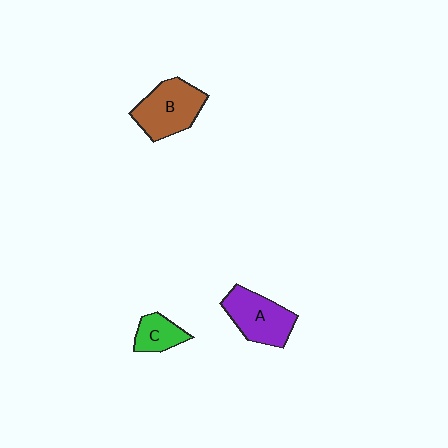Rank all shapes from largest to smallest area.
From largest to smallest: B (brown), A (purple), C (green).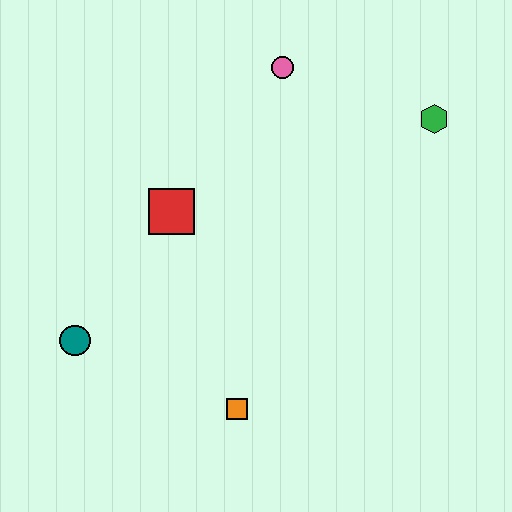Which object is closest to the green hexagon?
The pink circle is closest to the green hexagon.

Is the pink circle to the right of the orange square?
Yes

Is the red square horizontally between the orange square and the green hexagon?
No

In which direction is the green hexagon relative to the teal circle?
The green hexagon is to the right of the teal circle.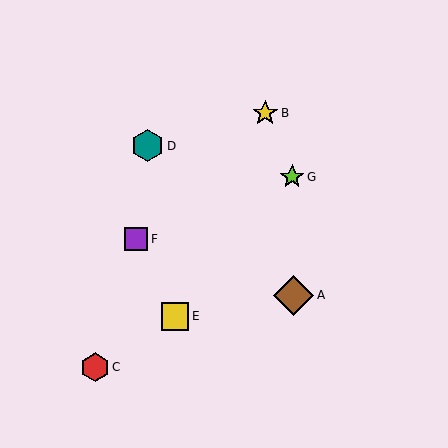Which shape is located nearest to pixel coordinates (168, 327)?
The yellow square (labeled E) at (175, 316) is nearest to that location.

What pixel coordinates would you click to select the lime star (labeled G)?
Click at (292, 177) to select the lime star G.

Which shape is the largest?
The brown diamond (labeled A) is the largest.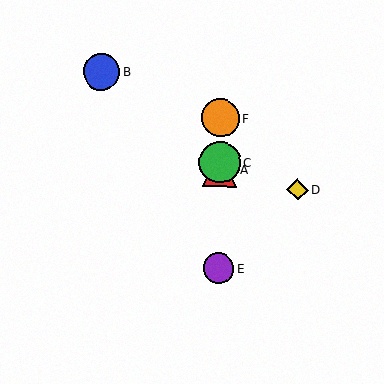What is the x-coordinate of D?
Object D is at x≈297.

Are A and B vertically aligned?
No, A is at x≈220 and B is at x≈101.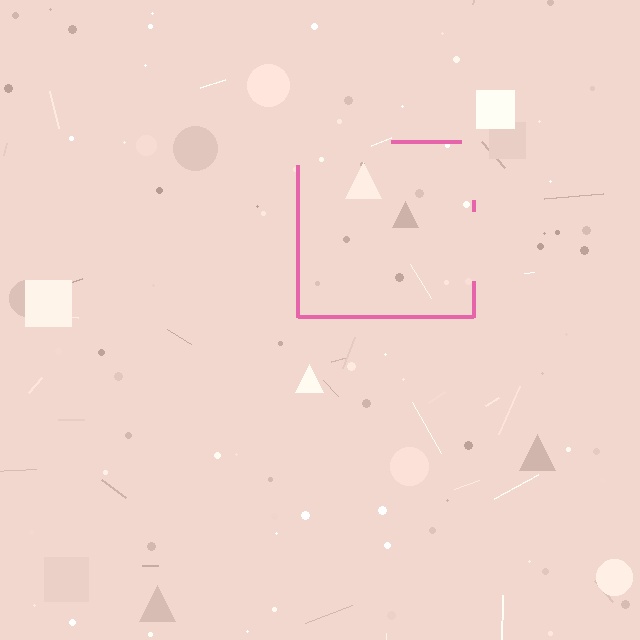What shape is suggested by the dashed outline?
The dashed outline suggests a square.